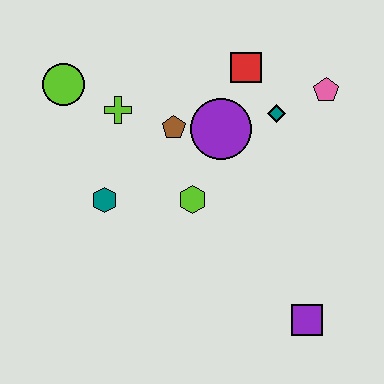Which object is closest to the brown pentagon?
The purple circle is closest to the brown pentagon.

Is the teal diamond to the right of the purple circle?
Yes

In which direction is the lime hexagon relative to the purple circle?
The lime hexagon is below the purple circle.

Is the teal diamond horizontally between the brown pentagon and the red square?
No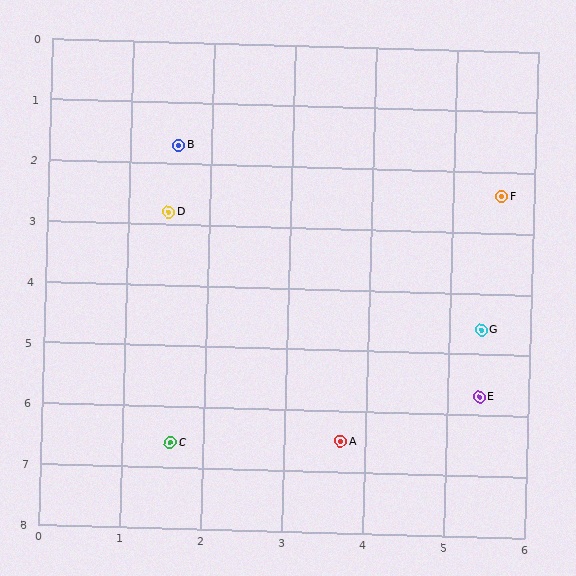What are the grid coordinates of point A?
Point A is at approximately (3.7, 6.5).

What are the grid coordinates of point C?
Point C is at approximately (1.6, 6.6).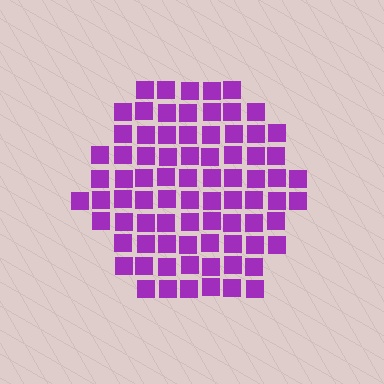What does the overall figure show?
The overall figure shows a hexagon.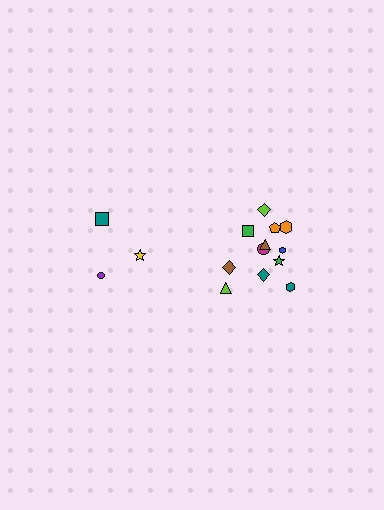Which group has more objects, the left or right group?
The right group.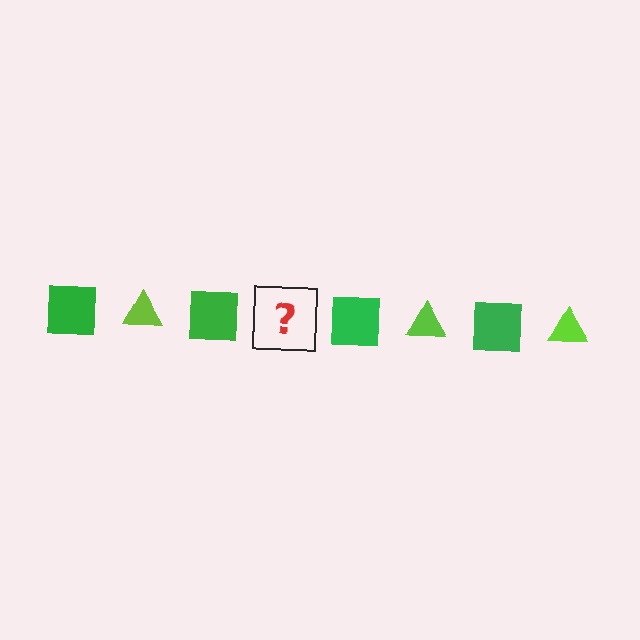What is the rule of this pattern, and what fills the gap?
The rule is that the pattern alternates between green square and lime triangle. The gap should be filled with a lime triangle.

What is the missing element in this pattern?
The missing element is a lime triangle.